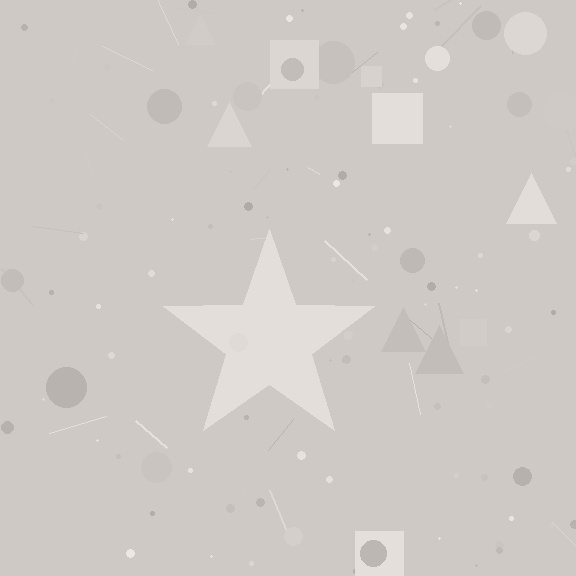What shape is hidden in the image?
A star is hidden in the image.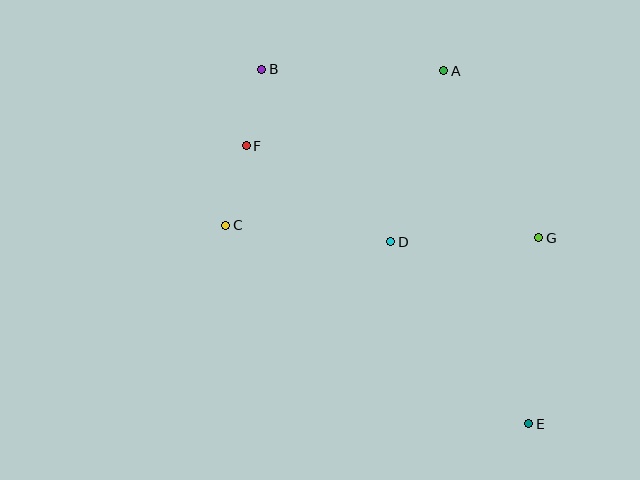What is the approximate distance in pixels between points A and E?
The distance between A and E is approximately 363 pixels.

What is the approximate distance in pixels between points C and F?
The distance between C and F is approximately 82 pixels.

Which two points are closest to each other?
Points B and F are closest to each other.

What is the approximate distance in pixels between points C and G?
The distance between C and G is approximately 313 pixels.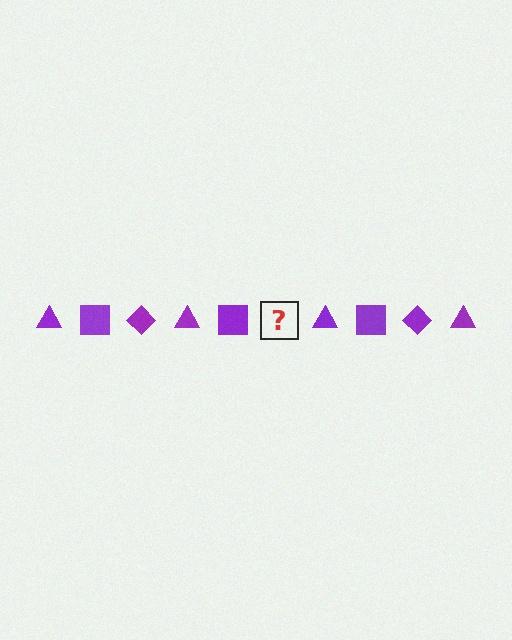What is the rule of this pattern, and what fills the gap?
The rule is that the pattern cycles through triangle, square, diamond shapes in purple. The gap should be filled with a purple diamond.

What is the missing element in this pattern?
The missing element is a purple diamond.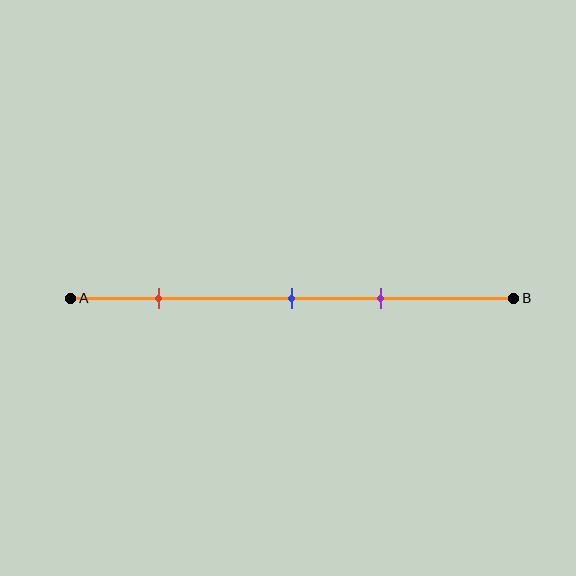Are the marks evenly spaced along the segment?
No, the marks are not evenly spaced.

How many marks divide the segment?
There are 3 marks dividing the segment.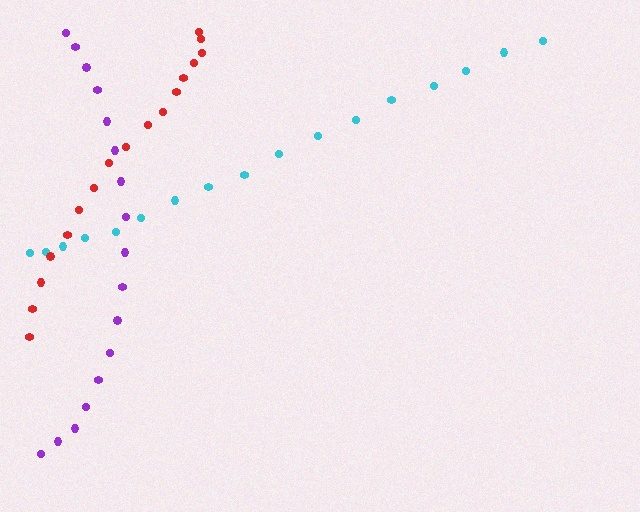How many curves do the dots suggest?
There are 3 distinct paths.